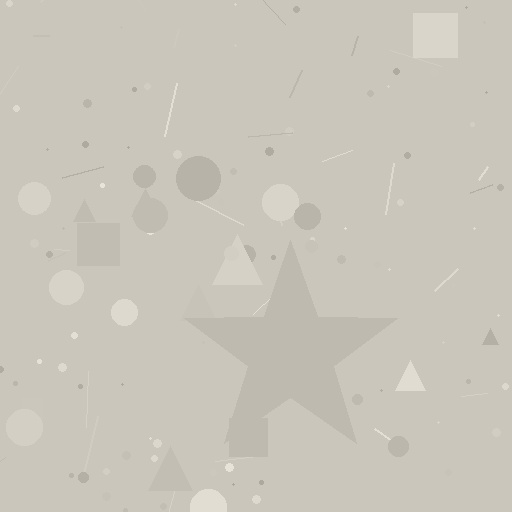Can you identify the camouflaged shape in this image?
The camouflaged shape is a star.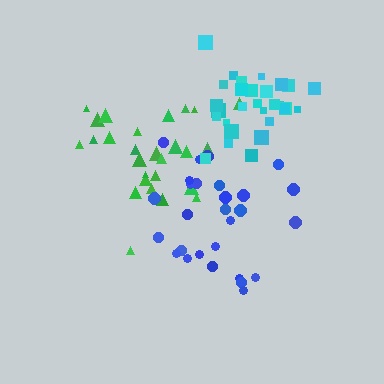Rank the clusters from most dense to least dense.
cyan, green, blue.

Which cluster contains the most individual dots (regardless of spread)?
Cyan (29).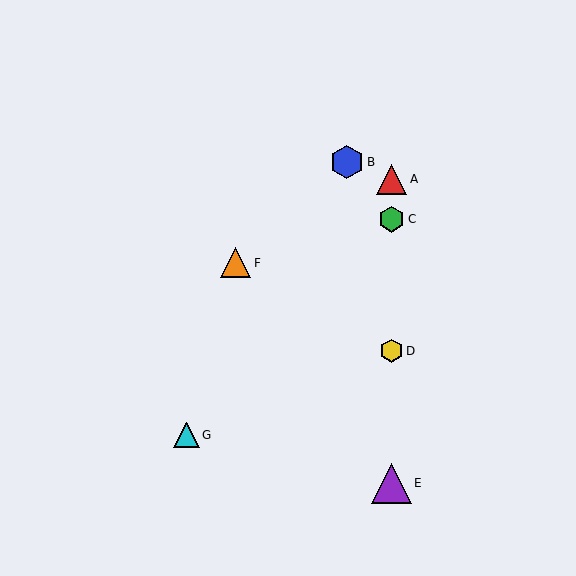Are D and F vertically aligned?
No, D is at x≈392 and F is at x≈236.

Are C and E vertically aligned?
Yes, both are at x≈392.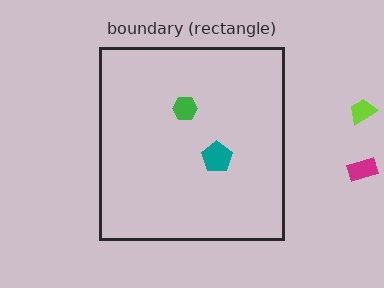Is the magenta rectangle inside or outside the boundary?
Outside.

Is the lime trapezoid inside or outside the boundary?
Outside.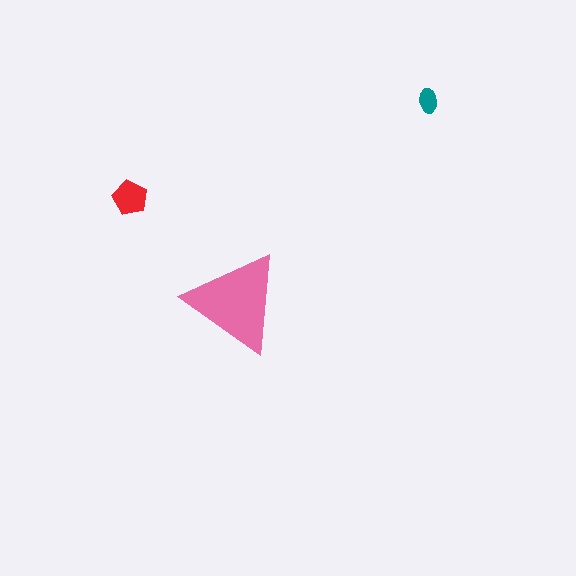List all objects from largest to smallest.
The pink triangle, the red pentagon, the teal ellipse.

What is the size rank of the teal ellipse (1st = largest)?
3rd.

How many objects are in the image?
There are 3 objects in the image.